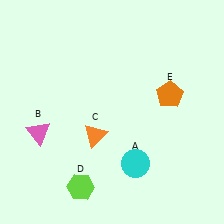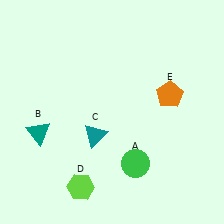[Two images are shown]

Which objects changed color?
A changed from cyan to green. B changed from pink to teal. C changed from orange to teal.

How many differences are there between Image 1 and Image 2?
There are 3 differences between the two images.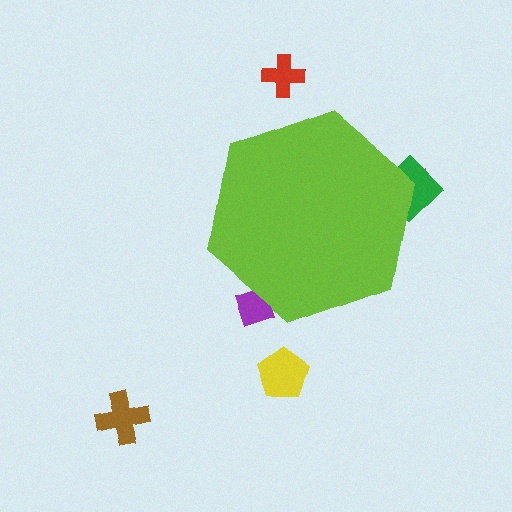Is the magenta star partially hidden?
Yes, the magenta star is partially hidden behind the lime hexagon.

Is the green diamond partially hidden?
Yes, the green diamond is partially hidden behind the lime hexagon.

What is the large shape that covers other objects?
A lime hexagon.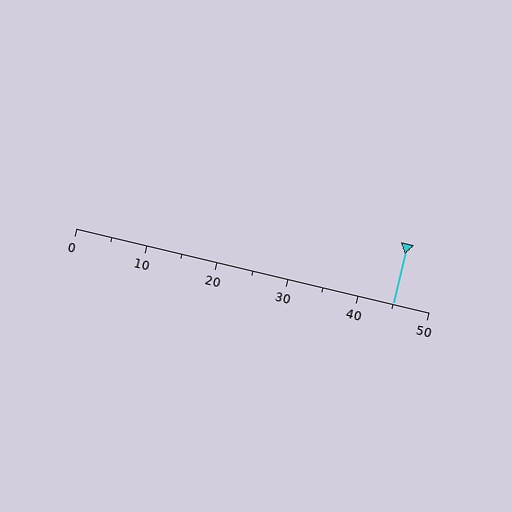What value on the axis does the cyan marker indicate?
The marker indicates approximately 45.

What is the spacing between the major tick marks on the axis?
The major ticks are spaced 10 apart.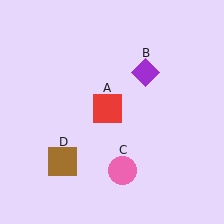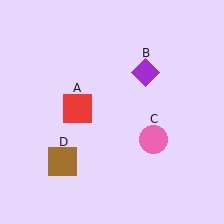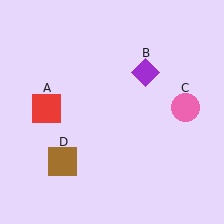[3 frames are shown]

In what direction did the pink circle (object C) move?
The pink circle (object C) moved up and to the right.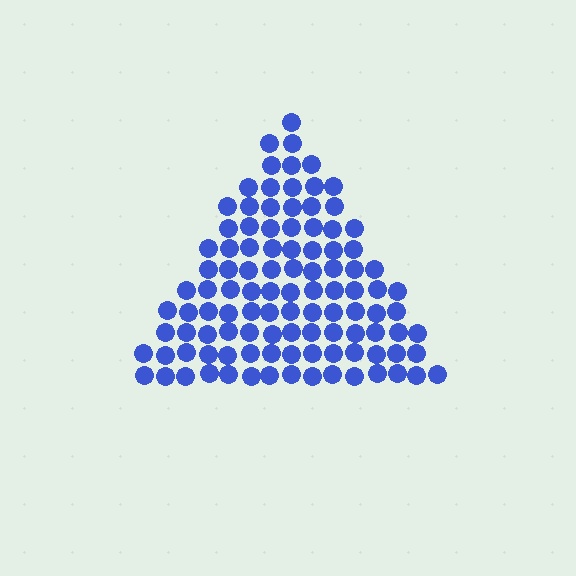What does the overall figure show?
The overall figure shows a triangle.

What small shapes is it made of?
It is made of small circles.